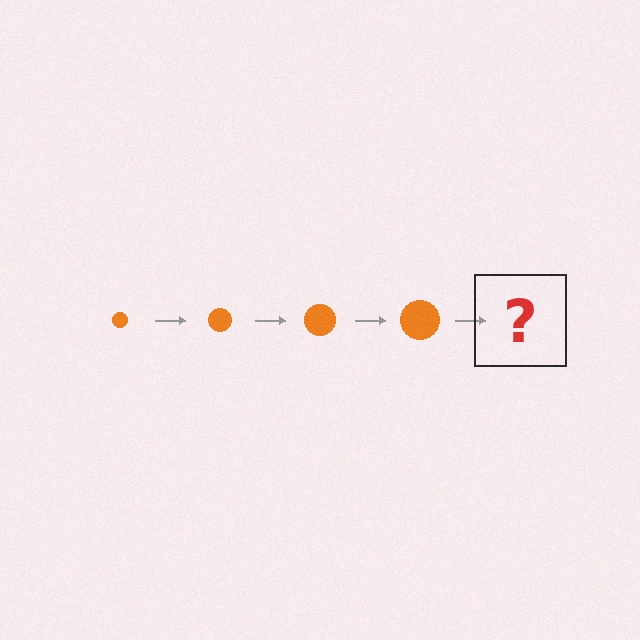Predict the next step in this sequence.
The next step is an orange circle, larger than the previous one.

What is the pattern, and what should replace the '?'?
The pattern is that the circle gets progressively larger each step. The '?' should be an orange circle, larger than the previous one.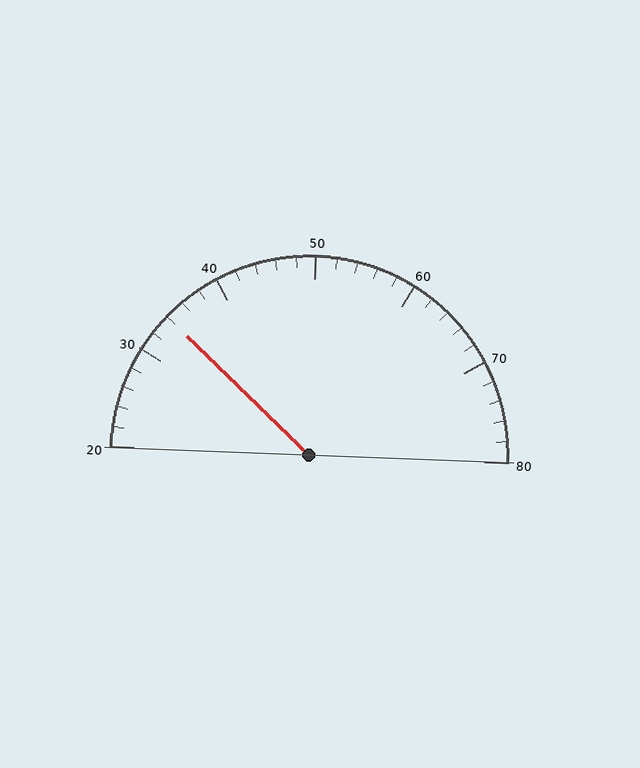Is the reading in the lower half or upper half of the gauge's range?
The reading is in the lower half of the range (20 to 80).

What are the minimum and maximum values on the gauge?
The gauge ranges from 20 to 80.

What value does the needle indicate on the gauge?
The needle indicates approximately 34.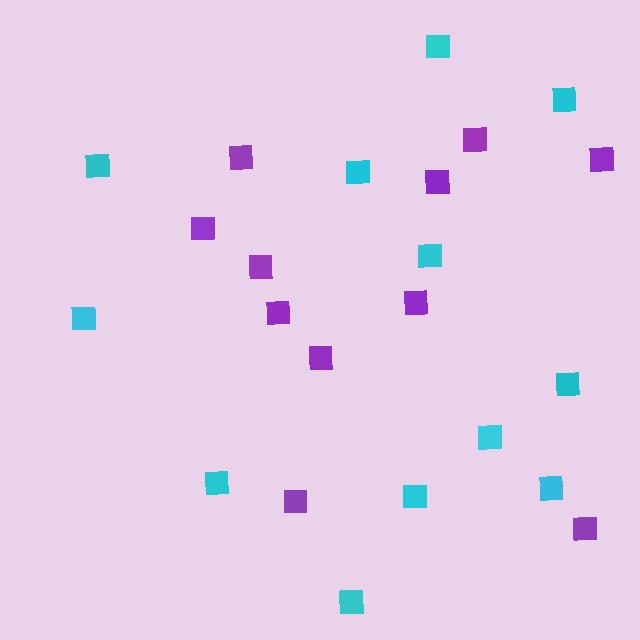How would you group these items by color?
There are 2 groups: one group of purple squares (11) and one group of cyan squares (12).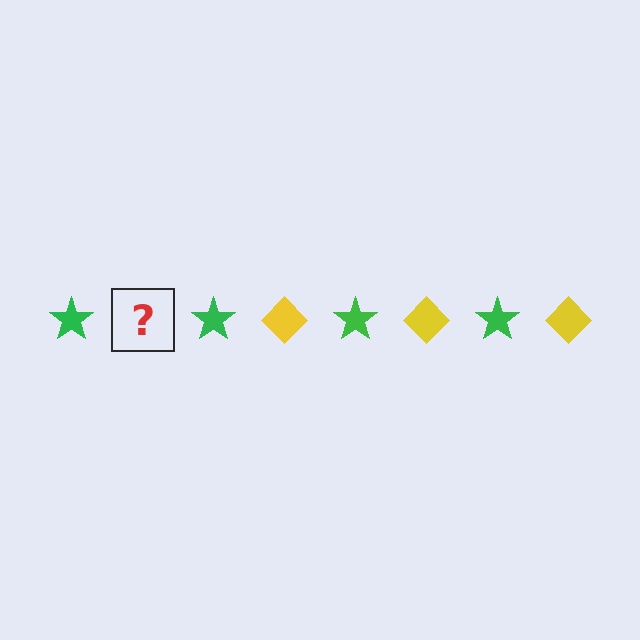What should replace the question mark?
The question mark should be replaced with a yellow diamond.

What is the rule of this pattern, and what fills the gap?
The rule is that the pattern alternates between green star and yellow diamond. The gap should be filled with a yellow diamond.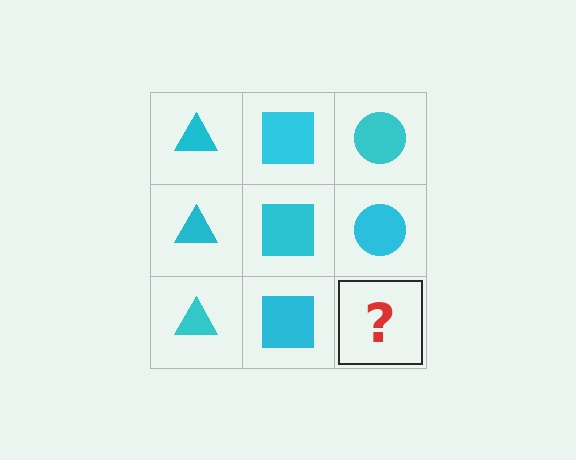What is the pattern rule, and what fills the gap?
The rule is that each column has a consistent shape. The gap should be filled with a cyan circle.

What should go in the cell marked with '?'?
The missing cell should contain a cyan circle.